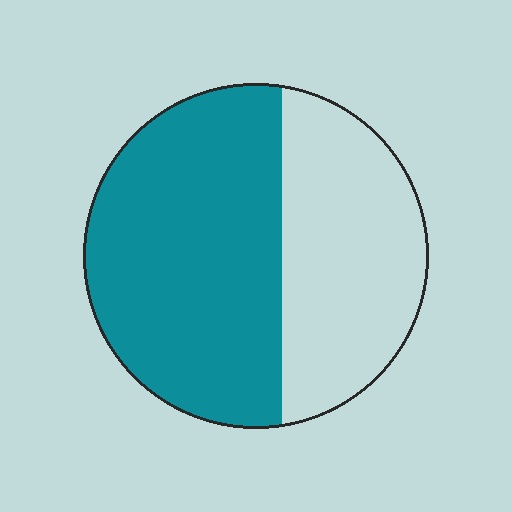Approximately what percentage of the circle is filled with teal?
Approximately 60%.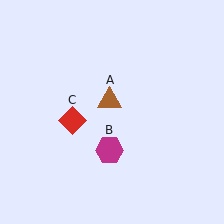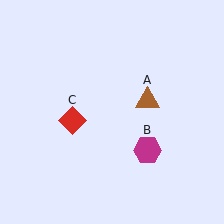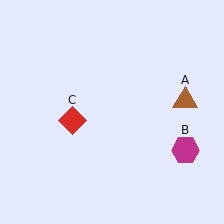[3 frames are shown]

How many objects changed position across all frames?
2 objects changed position: brown triangle (object A), magenta hexagon (object B).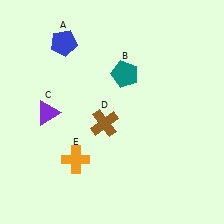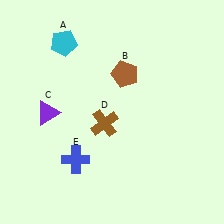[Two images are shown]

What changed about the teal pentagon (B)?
In Image 1, B is teal. In Image 2, it changed to brown.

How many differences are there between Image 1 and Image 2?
There are 3 differences between the two images.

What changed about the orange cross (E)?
In Image 1, E is orange. In Image 2, it changed to blue.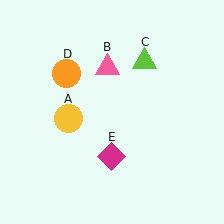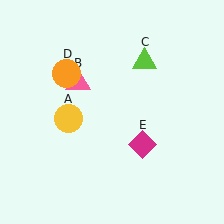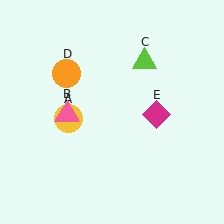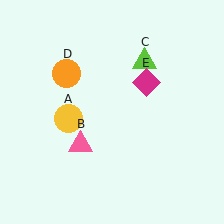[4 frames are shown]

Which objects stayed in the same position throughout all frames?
Yellow circle (object A) and lime triangle (object C) and orange circle (object D) remained stationary.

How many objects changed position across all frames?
2 objects changed position: pink triangle (object B), magenta diamond (object E).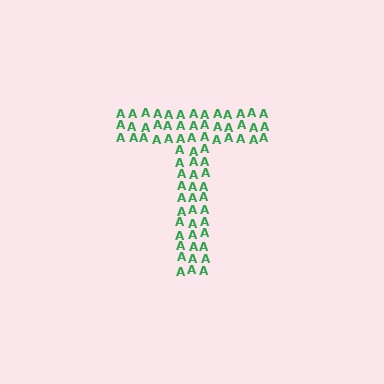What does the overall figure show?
The overall figure shows the letter T.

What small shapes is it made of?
It is made of small letter A's.